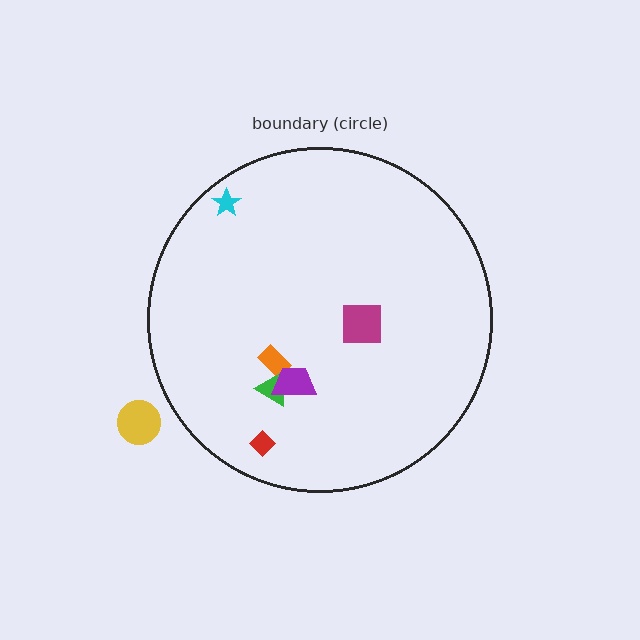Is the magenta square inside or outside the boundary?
Inside.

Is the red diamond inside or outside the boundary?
Inside.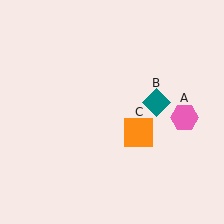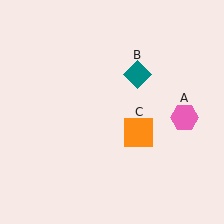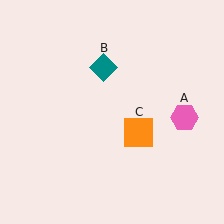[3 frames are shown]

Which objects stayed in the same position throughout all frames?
Pink hexagon (object A) and orange square (object C) remained stationary.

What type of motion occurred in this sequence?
The teal diamond (object B) rotated counterclockwise around the center of the scene.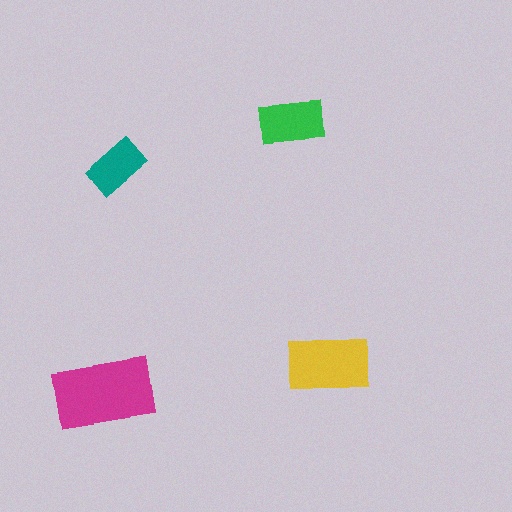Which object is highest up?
The green rectangle is topmost.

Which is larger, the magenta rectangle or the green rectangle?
The magenta one.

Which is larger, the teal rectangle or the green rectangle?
The green one.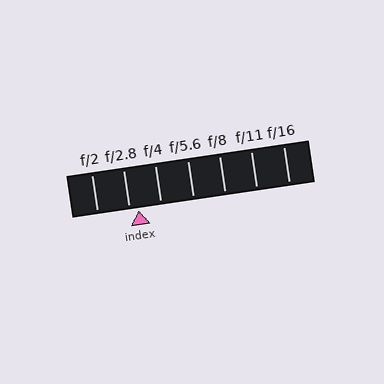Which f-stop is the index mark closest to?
The index mark is closest to f/2.8.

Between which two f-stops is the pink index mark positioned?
The index mark is between f/2.8 and f/4.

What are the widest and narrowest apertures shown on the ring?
The widest aperture shown is f/2 and the narrowest is f/16.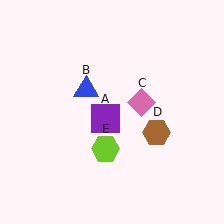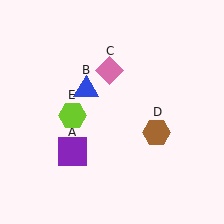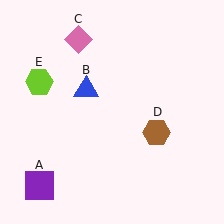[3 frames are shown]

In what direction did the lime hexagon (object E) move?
The lime hexagon (object E) moved up and to the left.